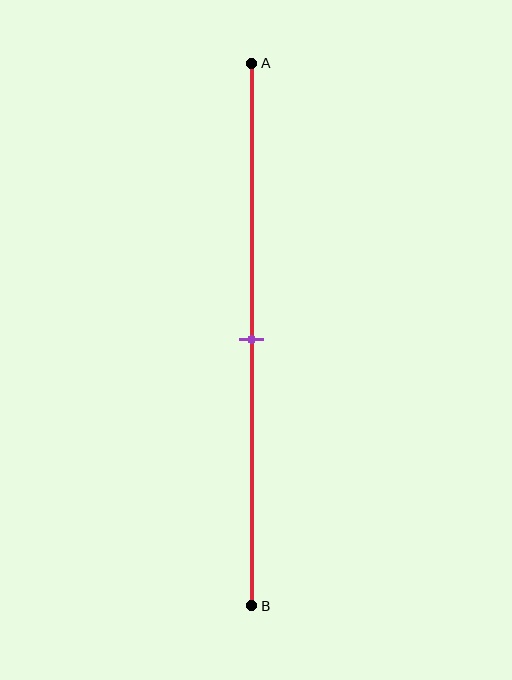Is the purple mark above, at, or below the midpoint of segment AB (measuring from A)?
The purple mark is approximately at the midpoint of segment AB.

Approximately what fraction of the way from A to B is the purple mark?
The purple mark is approximately 50% of the way from A to B.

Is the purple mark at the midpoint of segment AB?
Yes, the mark is approximately at the midpoint.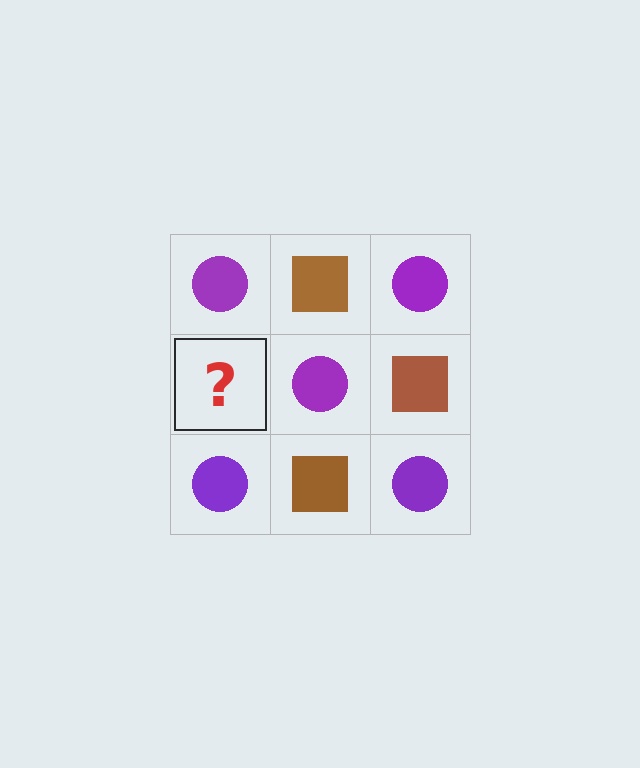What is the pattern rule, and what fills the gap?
The rule is that it alternates purple circle and brown square in a checkerboard pattern. The gap should be filled with a brown square.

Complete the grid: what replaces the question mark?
The question mark should be replaced with a brown square.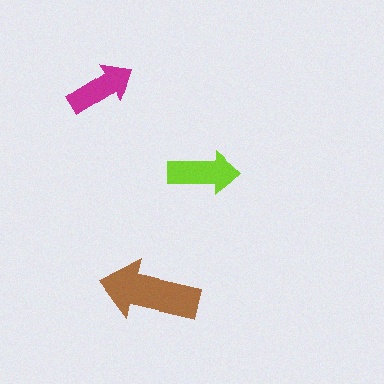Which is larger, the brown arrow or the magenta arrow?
The brown one.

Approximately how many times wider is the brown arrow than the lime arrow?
About 1.5 times wider.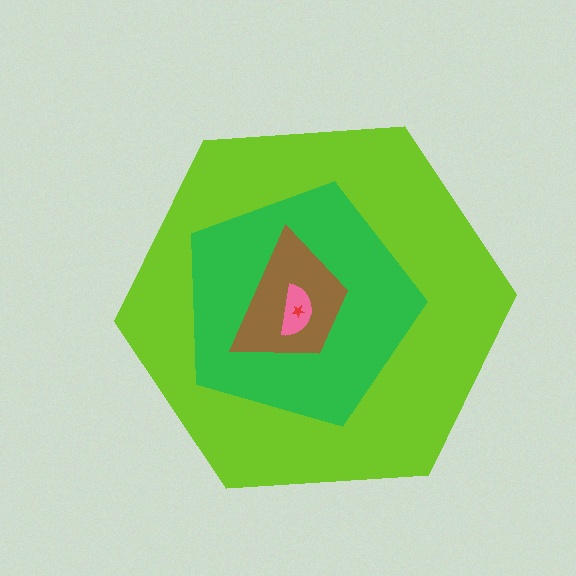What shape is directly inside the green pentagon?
The brown trapezoid.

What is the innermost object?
The red star.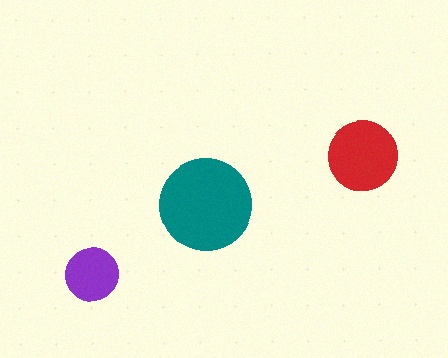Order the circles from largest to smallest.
the teal one, the red one, the purple one.